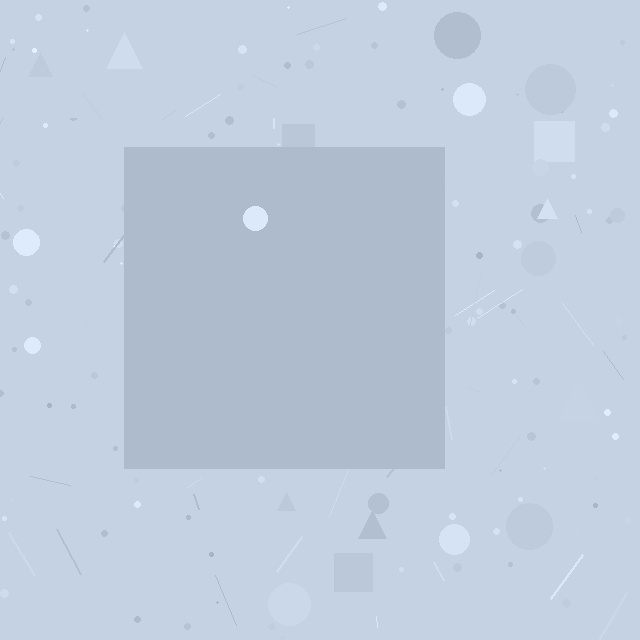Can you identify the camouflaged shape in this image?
The camouflaged shape is a square.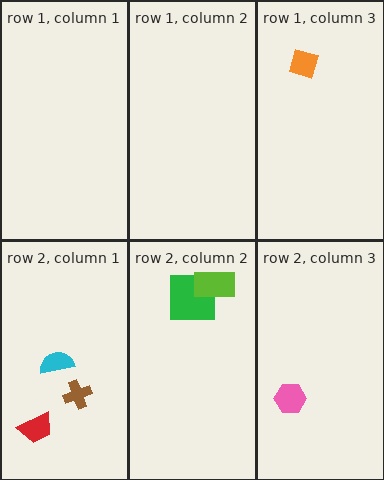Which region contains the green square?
The row 2, column 2 region.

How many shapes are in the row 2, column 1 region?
3.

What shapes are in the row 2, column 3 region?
The pink hexagon.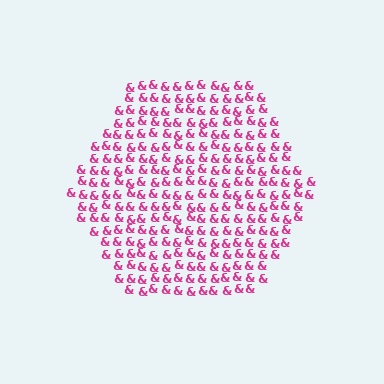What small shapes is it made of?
It is made of small ampersands.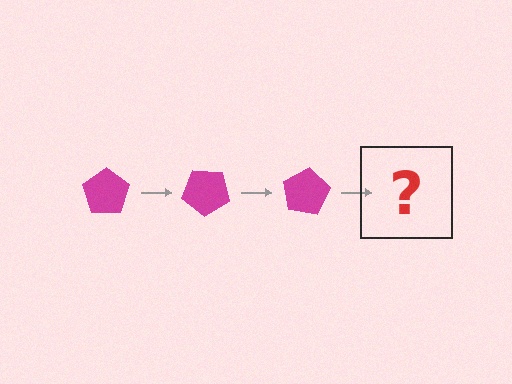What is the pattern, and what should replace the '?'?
The pattern is that the pentagon rotates 40 degrees each step. The '?' should be a magenta pentagon rotated 120 degrees.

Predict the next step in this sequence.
The next step is a magenta pentagon rotated 120 degrees.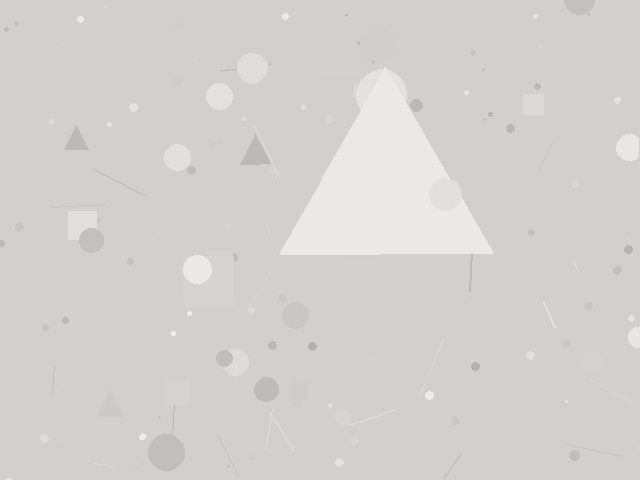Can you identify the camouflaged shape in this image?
The camouflaged shape is a triangle.